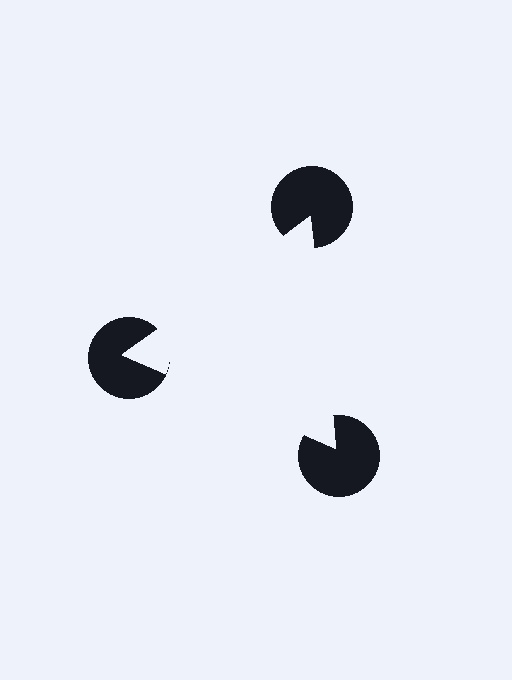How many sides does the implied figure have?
3 sides.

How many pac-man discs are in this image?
There are 3 — one at each vertex of the illusory triangle.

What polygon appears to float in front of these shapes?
An illusory triangle — its edges are inferred from the aligned wedge cuts in the pac-man discs, not physically drawn.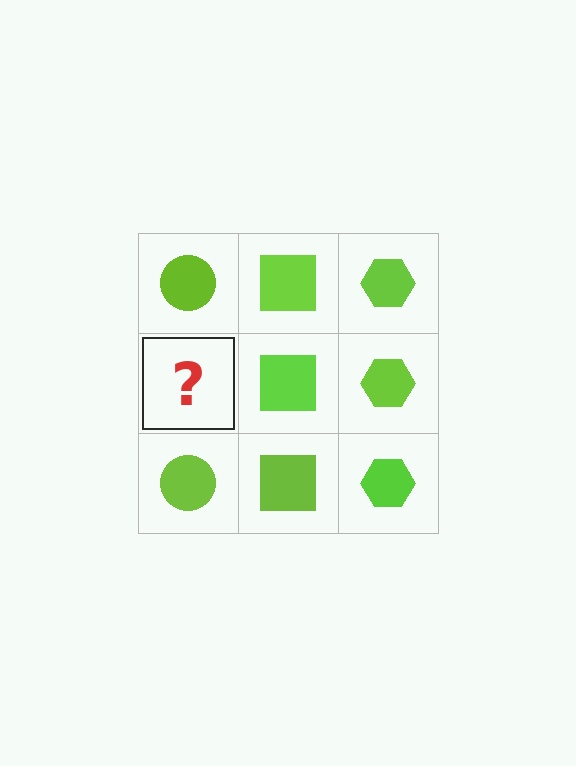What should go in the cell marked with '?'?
The missing cell should contain a lime circle.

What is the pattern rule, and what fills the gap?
The rule is that each column has a consistent shape. The gap should be filled with a lime circle.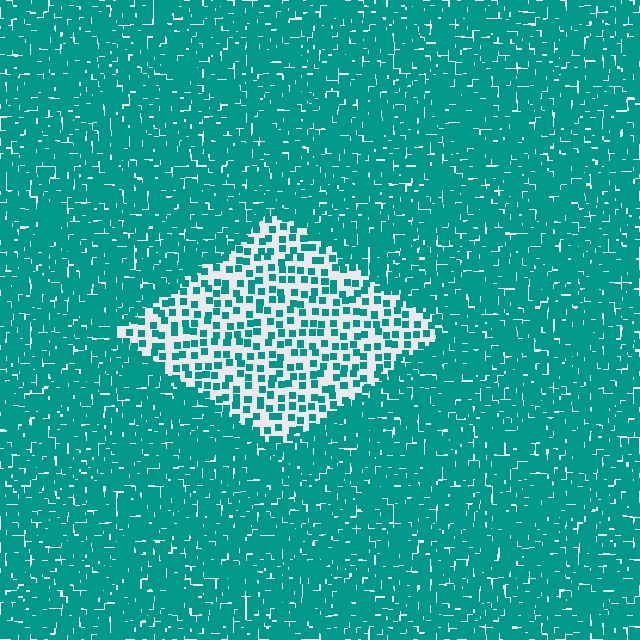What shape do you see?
I see a diamond.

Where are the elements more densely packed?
The elements are more densely packed outside the diamond boundary.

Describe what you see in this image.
The image contains small teal elements arranged at two different densities. A diamond-shaped region is visible where the elements are less densely packed than the surrounding area.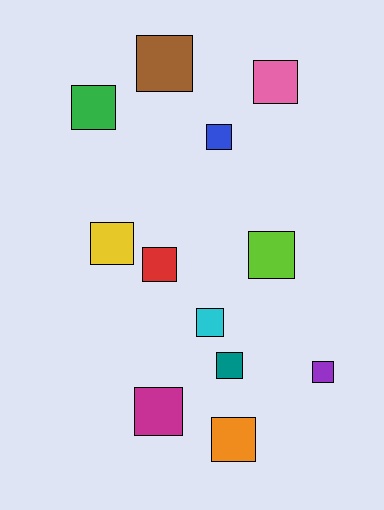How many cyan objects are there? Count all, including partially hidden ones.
There is 1 cyan object.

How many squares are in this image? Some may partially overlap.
There are 12 squares.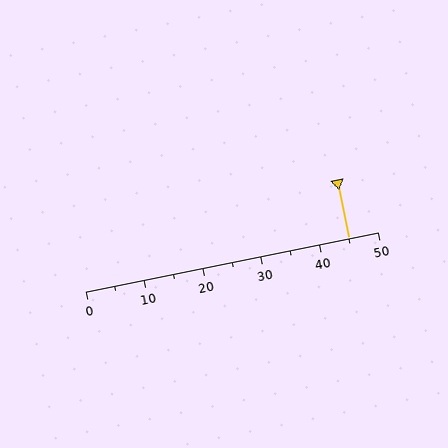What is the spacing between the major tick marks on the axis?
The major ticks are spaced 10 apart.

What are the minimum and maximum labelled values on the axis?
The axis runs from 0 to 50.